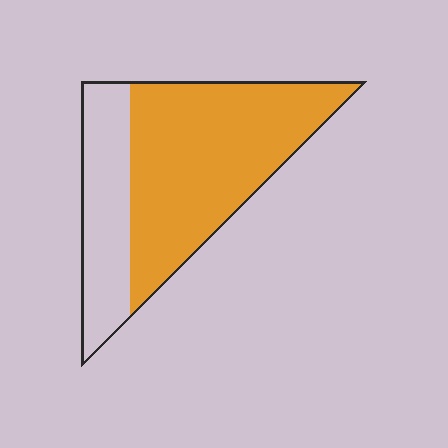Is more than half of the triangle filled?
Yes.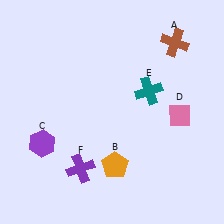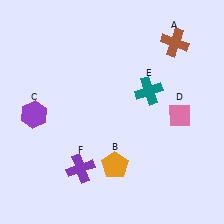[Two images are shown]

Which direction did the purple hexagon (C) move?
The purple hexagon (C) moved up.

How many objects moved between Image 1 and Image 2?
1 object moved between the two images.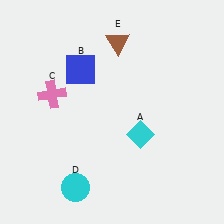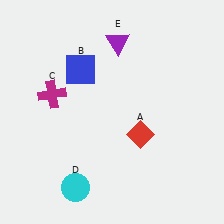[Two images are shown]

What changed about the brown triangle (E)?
In Image 1, E is brown. In Image 2, it changed to purple.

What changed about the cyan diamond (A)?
In Image 1, A is cyan. In Image 2, it changed to red.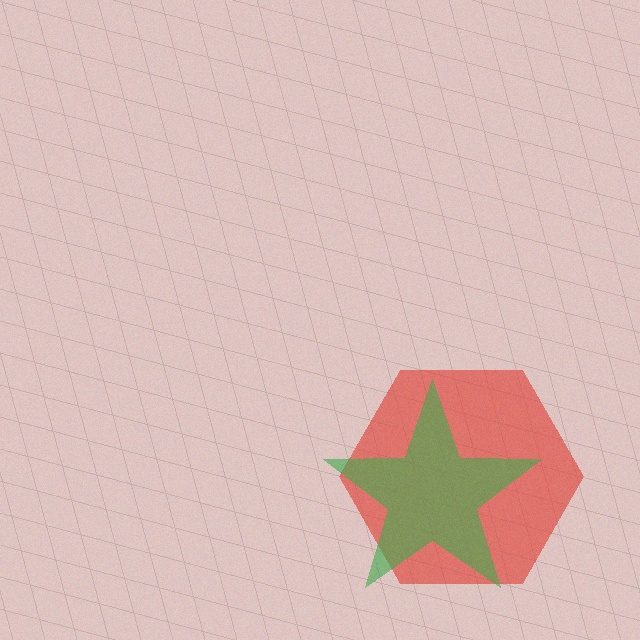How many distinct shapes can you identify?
There are 2 distinct shapes: a red hexagon, a green star.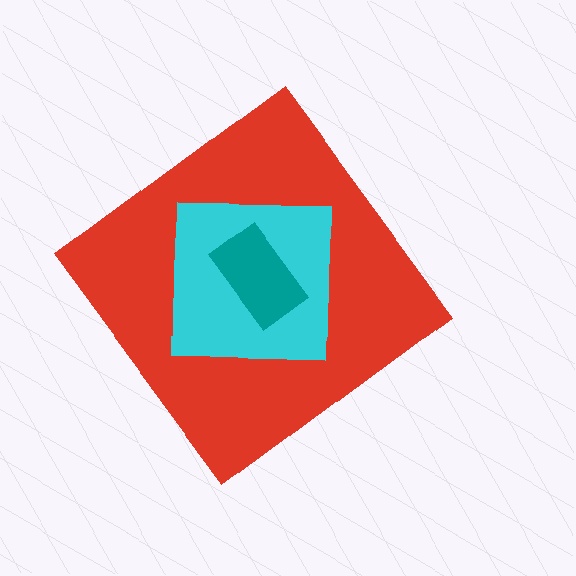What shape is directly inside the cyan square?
The teal rectangle.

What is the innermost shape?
The teal rectangle.